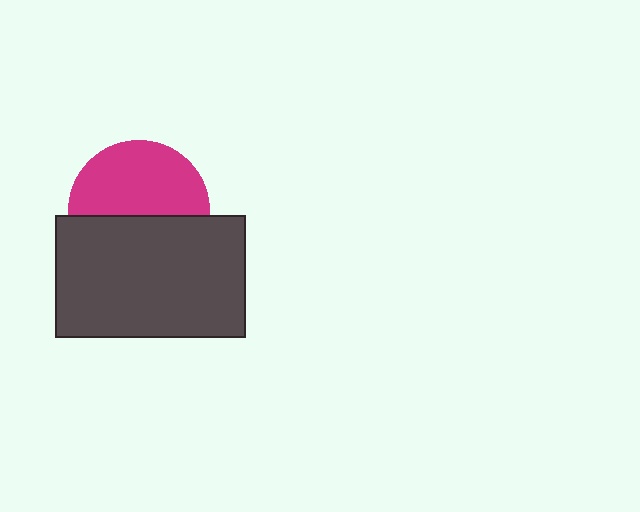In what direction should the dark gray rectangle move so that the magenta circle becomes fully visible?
The dark gray rectangle should move down. That is the shortest direction to clear the overlap and leave the magenta circle fully visible.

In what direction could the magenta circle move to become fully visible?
The magenta circle could move up. That would shift it out from behind the dark gray rectangle entirely.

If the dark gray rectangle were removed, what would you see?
You would see the complete magenta circle.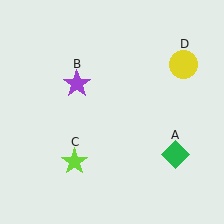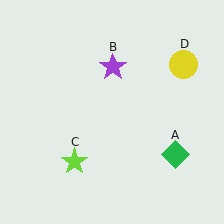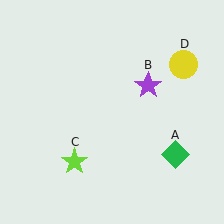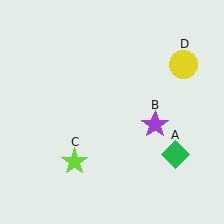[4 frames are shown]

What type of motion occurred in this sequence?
The purple star (object B) rotated clockwise around the center of the scene.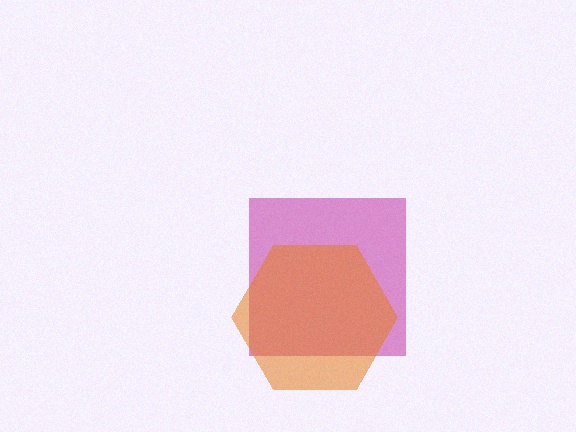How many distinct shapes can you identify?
There are 2 distinct shapes: a magenta square, an orange hexagon.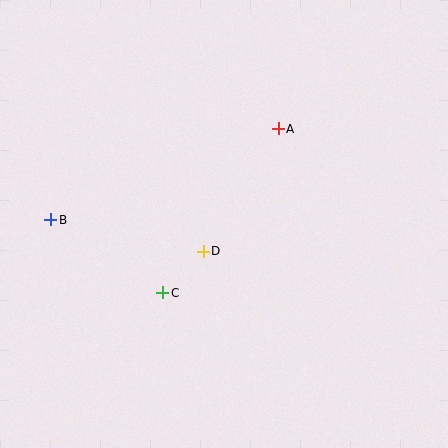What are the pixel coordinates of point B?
Point B is at (51, 220).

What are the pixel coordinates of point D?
Point D is at (203, 251).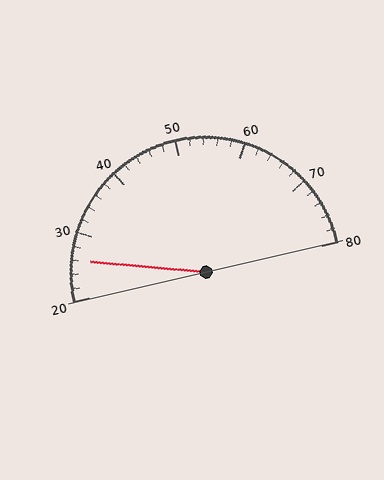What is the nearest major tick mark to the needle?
The nearest major tick mark is 30.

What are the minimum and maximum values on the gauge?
The gauge ranges from 20 to 80.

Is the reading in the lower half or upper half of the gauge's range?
The reading is in the lower half of the range (20 to 80).